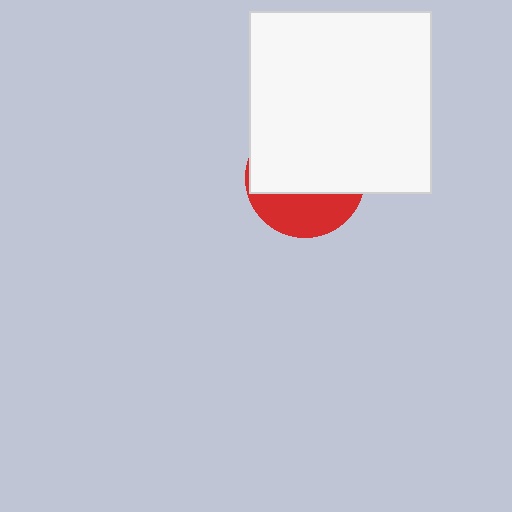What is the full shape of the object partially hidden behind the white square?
The partially hidden object is a red circle.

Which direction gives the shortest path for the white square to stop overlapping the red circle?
Moving up gives the shortest separation.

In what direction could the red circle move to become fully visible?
The red circle could move down. That would shift it out from behind the white square entirely.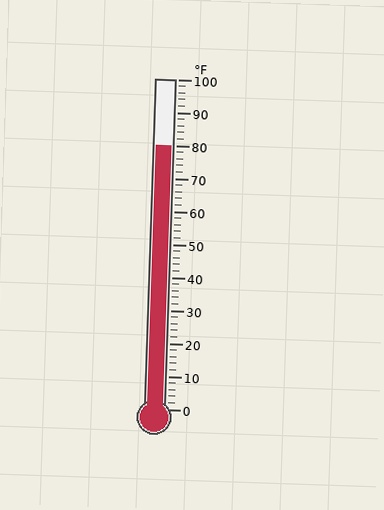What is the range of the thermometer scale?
The thermometer scale ranges from 0°F to 100°F.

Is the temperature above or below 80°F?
The temperature is at 80°F.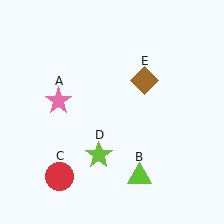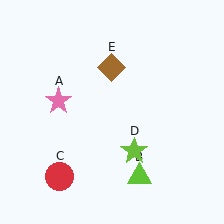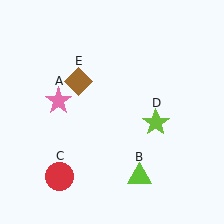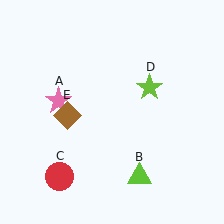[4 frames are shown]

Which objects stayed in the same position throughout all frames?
Pink star (object A) and lime triangle (object B) and red circle (object C) remained stationary.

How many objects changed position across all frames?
2 objects changed position: lime star (object D), brown diamond (object E).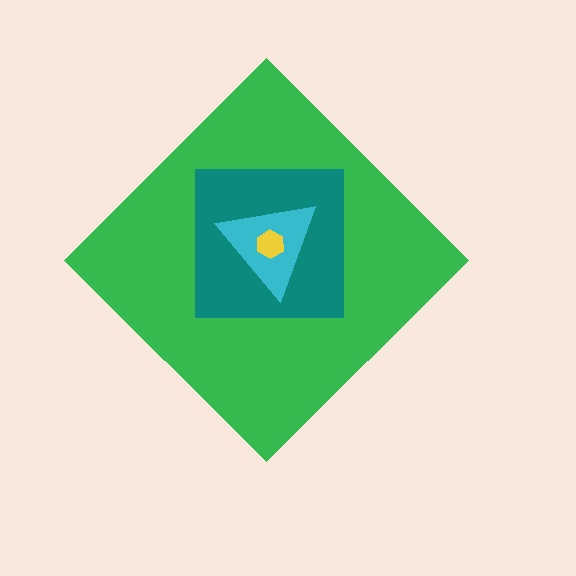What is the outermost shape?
The green diamond.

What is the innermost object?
The yellow hexagon.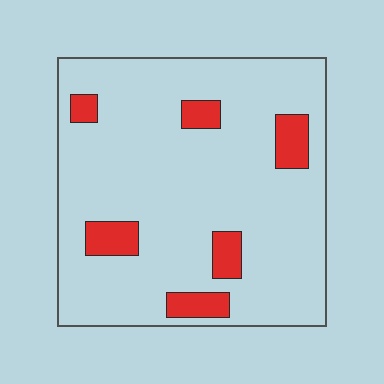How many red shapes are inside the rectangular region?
6.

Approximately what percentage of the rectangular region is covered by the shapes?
Approximately 10%.